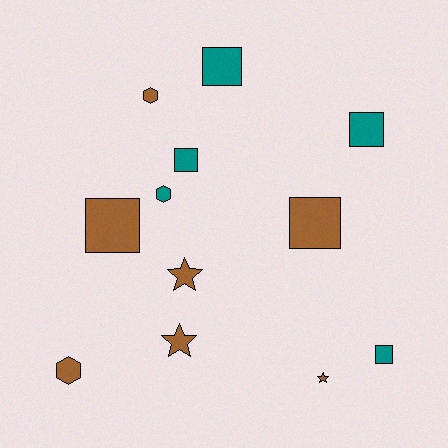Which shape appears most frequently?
Square, with 6 objects.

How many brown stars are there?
There are 3 brown stars.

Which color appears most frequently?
Brown, with 7 objects.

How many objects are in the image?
There are 12 objects.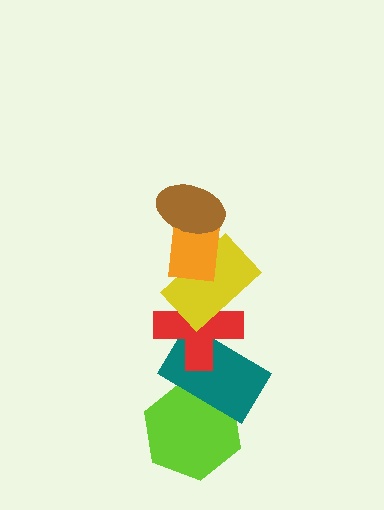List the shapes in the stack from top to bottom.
From top to bottom: the brown ellipse, the orange rectangle, the yellow rectangle, the red cross, the teal rectangle, the lime hexagon.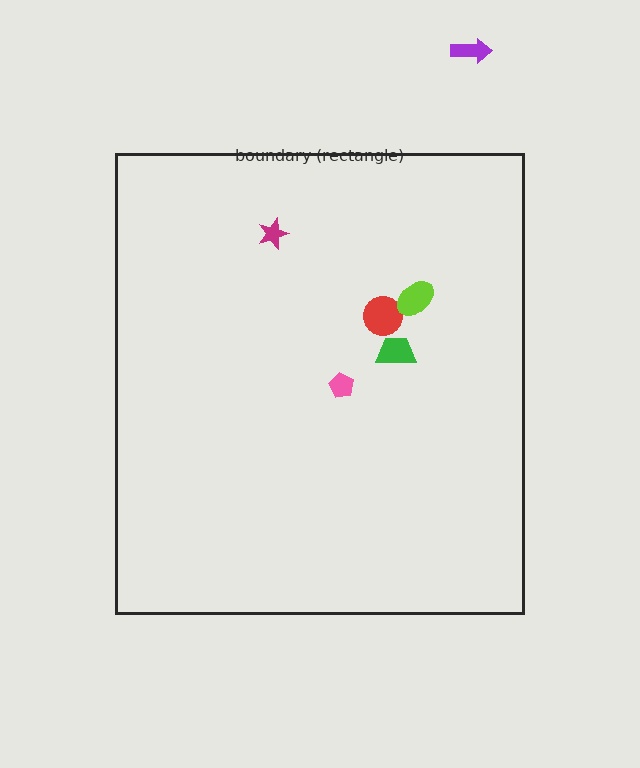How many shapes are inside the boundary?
5 inside, 1 outside.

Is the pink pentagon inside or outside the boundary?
Inside.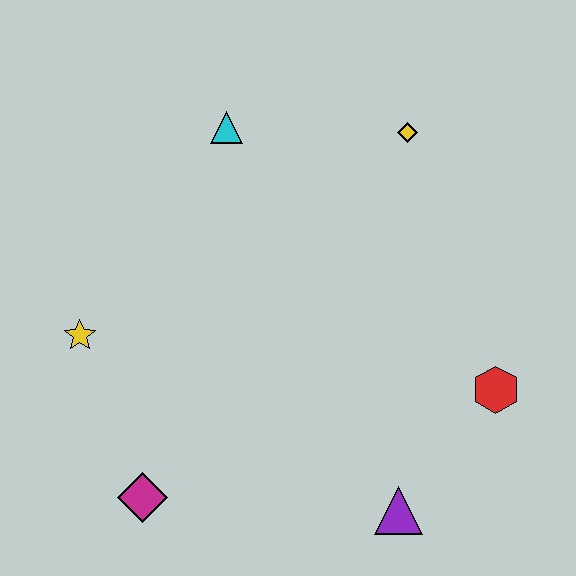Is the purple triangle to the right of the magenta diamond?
Yes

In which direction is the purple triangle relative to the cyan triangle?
The purple triangle is below the cyan triangle.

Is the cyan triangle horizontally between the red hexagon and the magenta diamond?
Yes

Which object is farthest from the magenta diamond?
The yellow diamond is farthest from the magenta diamond.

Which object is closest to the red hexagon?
The purple triangle is closest to the red hexagon.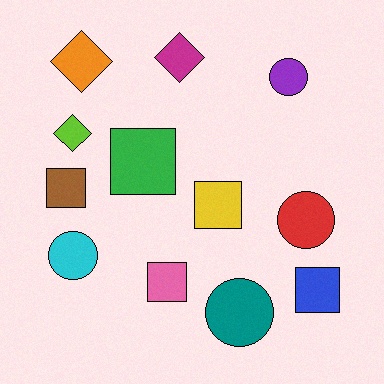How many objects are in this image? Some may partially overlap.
There are 12 objects.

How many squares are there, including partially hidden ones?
There are 5 squares.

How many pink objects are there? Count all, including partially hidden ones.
There is 1 pink object.